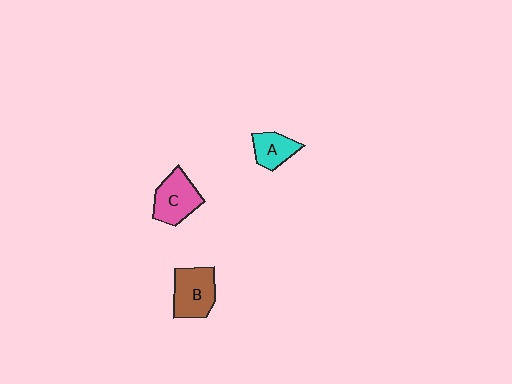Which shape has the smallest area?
Shape A (cyan).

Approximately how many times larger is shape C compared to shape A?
Approximately 1.4 times.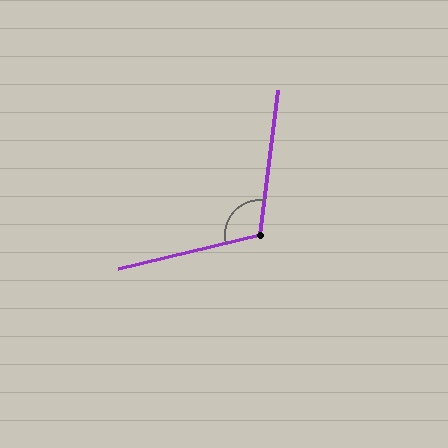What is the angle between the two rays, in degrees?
Approximately 111 degrees.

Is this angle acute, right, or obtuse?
It is obtuse.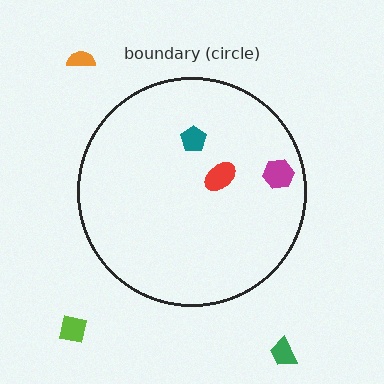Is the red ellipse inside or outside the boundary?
Inside.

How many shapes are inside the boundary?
3 inside, 3 outside.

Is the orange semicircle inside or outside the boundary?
Outside.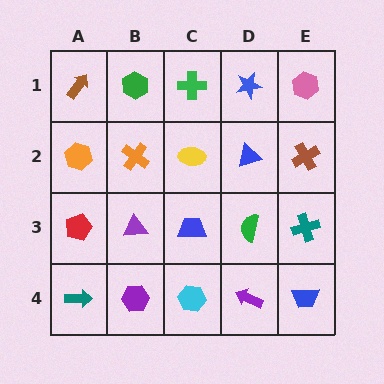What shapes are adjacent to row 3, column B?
An orange cross (row 2, column B), a purple hexagon (row 4, column B), a red pentagon (row 3, column A), a blue trapezoid (row 3, column C).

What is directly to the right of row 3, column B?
A blue trapezoid.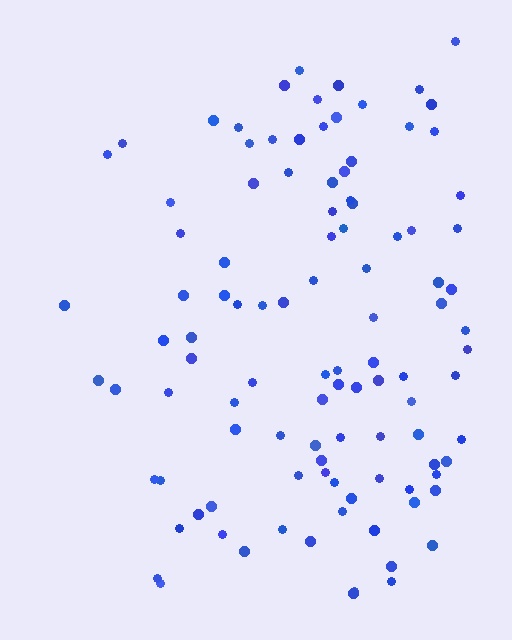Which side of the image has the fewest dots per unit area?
The left.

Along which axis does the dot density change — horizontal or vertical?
Horizontal.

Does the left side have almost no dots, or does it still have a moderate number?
Still a moderate number, just noticeably fewer than the right.